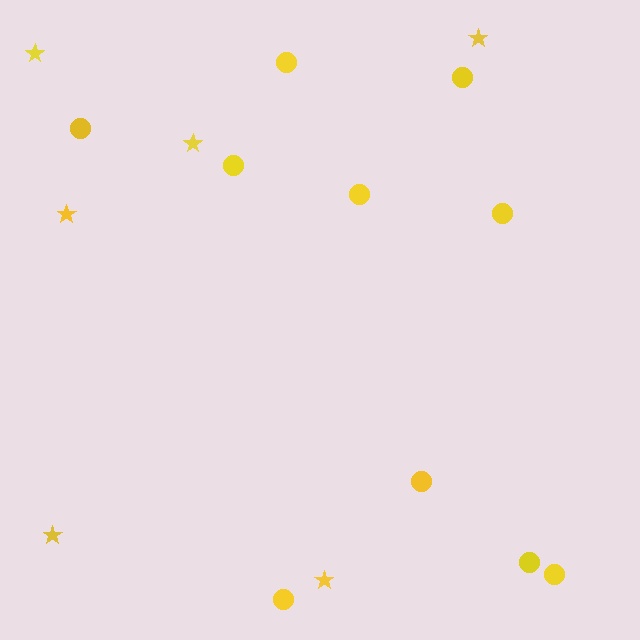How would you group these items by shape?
There are 2 groups: one group of stars (6) and one group of circles (10).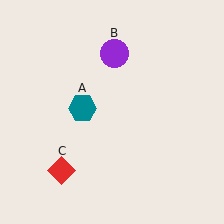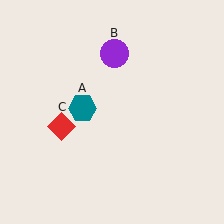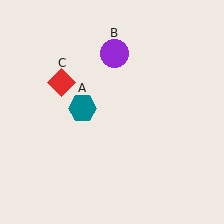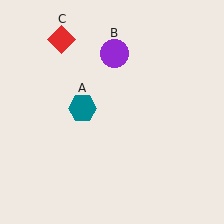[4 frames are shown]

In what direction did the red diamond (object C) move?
The red diamond (object C) moved up.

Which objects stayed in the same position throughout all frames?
Teal hexagon (object A) and purple circle (object B) remained stationary.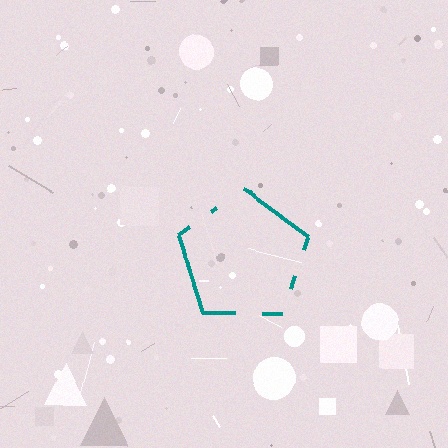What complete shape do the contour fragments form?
The contour fragments form a pentagon.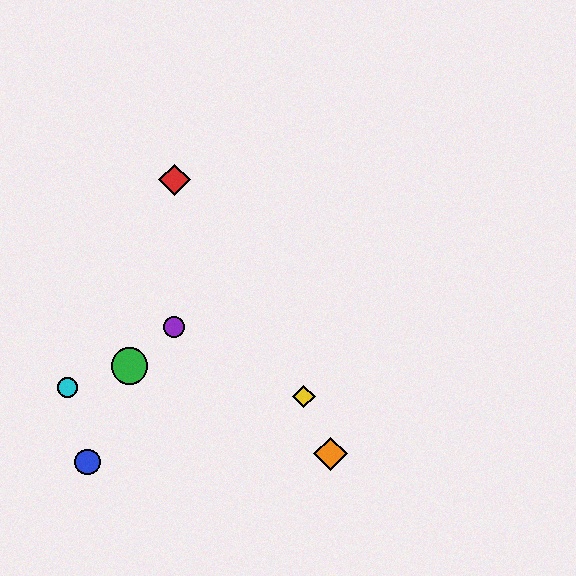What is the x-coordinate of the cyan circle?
The cyan circle is at x≈68.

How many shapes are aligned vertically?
2 shapes (the red diamond, the purple circle) are aligned vertically.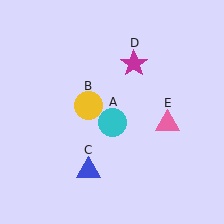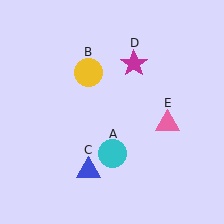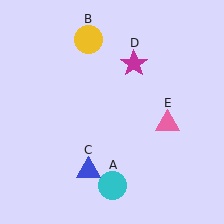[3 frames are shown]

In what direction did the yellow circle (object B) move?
The yellow circle (object B) moved up.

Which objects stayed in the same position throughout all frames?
Blue triangle (object C) and magenta star (object D) and pink triangle (object E) remained stationary.